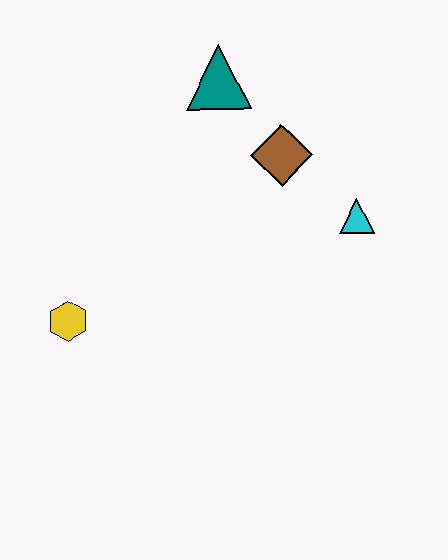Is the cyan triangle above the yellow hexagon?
Yes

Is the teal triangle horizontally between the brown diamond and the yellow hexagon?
Yes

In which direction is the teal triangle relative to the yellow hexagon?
The teal triangle is above the yellow hexagon.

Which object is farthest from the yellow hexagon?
The cyan triangle is farthest from the yellow hexagon.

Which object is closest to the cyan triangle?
The brown diamond is closest to the cyan triangle.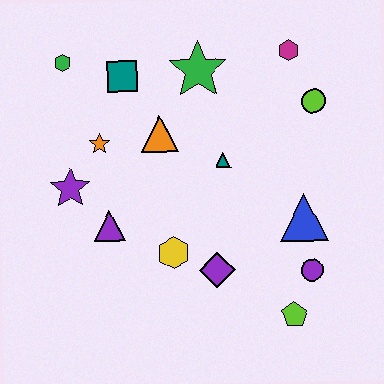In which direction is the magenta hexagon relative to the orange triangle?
The magenta hexagon is to the right of the orange triangle.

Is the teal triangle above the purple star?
Yes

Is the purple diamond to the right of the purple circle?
No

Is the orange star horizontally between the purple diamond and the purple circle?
No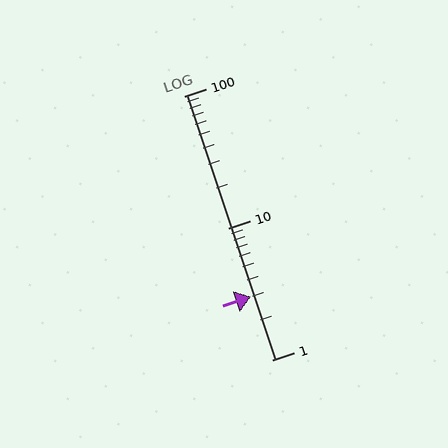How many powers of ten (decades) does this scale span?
The scale spans 2 decades, from 1 to 100.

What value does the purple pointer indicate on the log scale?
The pointer indicates approximately 3.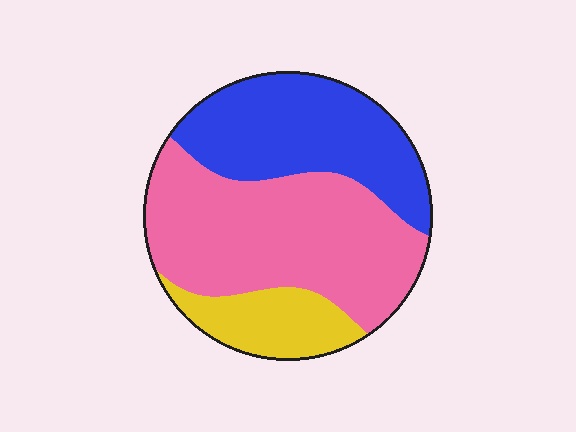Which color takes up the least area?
Yellow, at roughly 15%.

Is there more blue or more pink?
Pink.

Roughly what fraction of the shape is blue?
Blue takes up about one third (1/3) of the shape.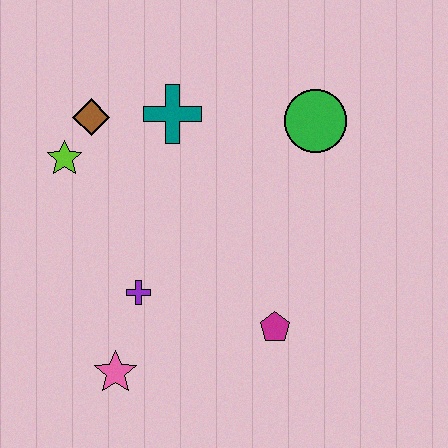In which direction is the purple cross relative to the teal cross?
The purple cross is below the teal cross.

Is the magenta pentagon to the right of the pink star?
Yes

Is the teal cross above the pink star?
Yes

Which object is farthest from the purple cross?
The green circle is farthest from the purple cross.